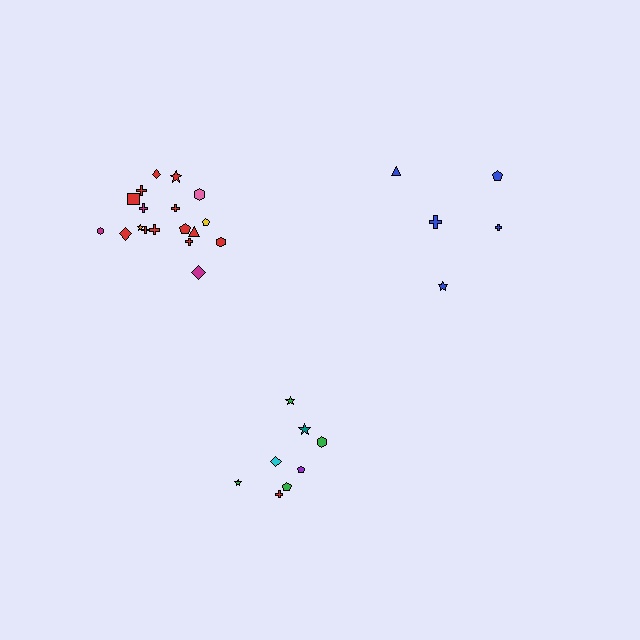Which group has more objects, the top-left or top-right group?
The top-left group.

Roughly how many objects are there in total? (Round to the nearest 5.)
Roughly 30 objects in total.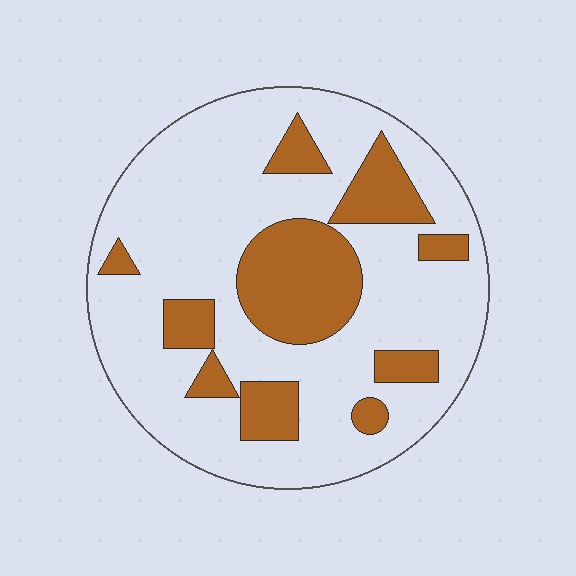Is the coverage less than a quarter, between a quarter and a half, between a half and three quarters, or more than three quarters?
Between a quarter and a half.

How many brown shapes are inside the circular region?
10.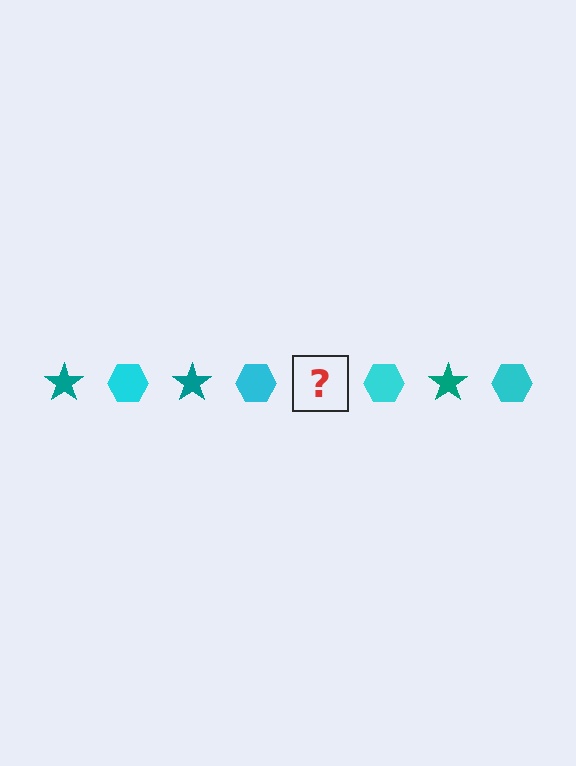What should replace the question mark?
The question mark should be replaced with a teal star.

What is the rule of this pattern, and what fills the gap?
The rule is that the pattern alternates between teal star and cyan hexagon. The gap should be filled with a teal star.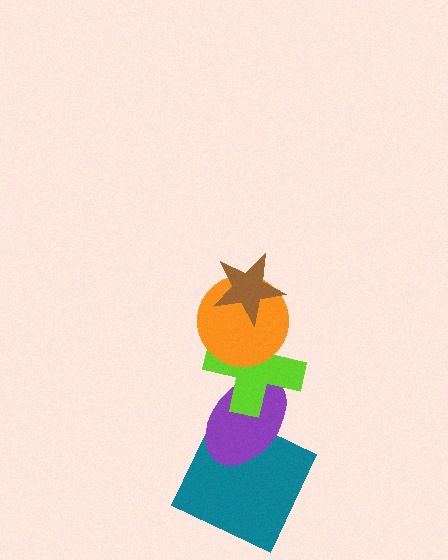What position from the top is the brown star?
The brown star is 1st from the top.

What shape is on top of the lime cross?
The orange circle is on top of the lime cross.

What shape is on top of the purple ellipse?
The lime cross is on top of the purple ellipse.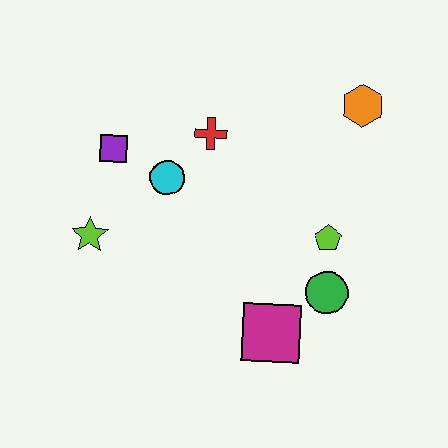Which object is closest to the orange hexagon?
The lime pentagon is closest to the orange hexagon.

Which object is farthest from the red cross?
The magenta square is farthest from the red cross.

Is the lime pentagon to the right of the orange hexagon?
No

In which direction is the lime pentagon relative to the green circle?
The lime pentagon is above the green circle.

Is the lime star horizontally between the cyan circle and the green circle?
No